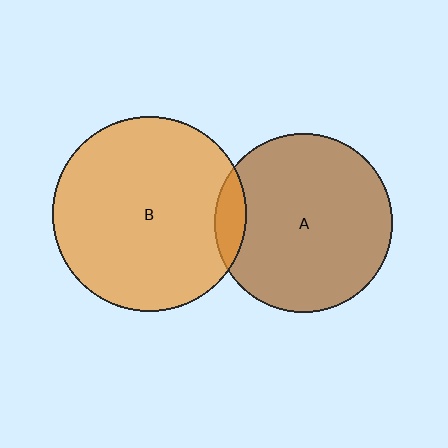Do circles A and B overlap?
Yes.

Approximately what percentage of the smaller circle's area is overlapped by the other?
Approximately 10%.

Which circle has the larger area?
Circle B (orange).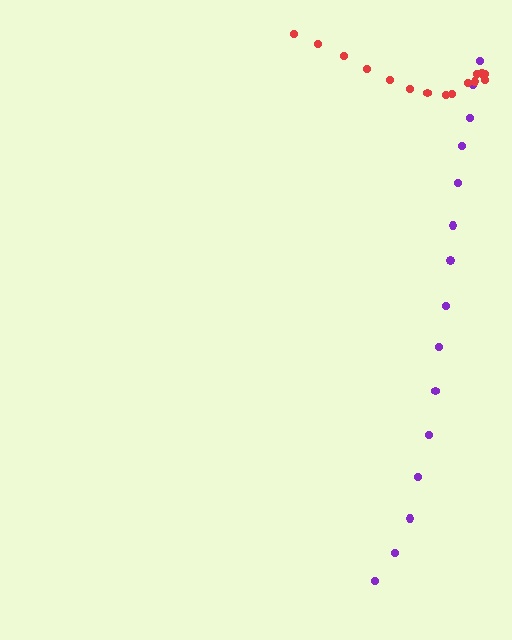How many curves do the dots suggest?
There are 2 distinct paths.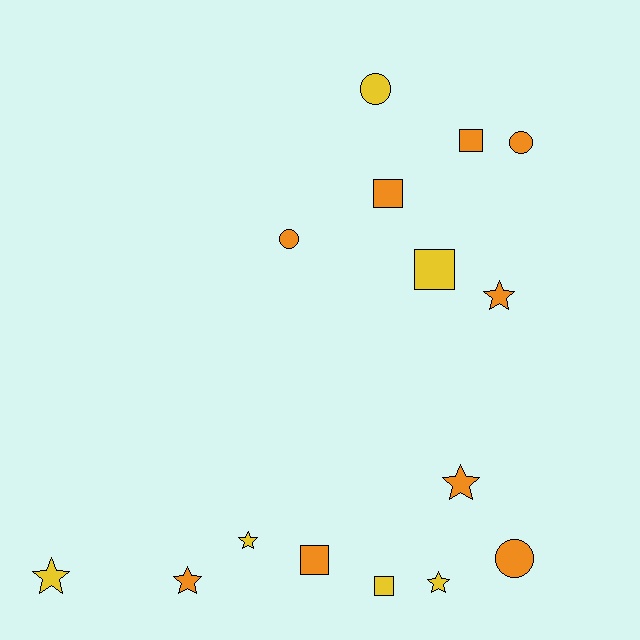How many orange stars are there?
There are 3 orange stars.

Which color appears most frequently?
Orange, with 9 objects.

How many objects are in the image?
There are 15 objects.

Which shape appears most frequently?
Star, with 6 objects.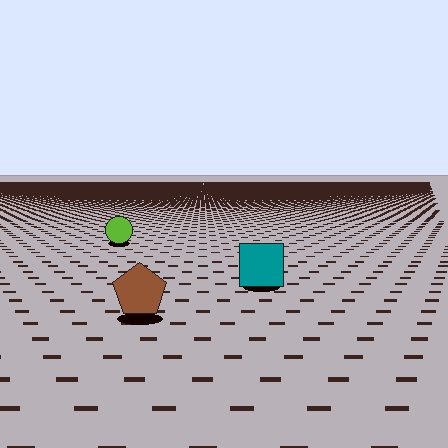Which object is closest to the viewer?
The brown pentagon is closest. The texture marks near it are larger and more spread out.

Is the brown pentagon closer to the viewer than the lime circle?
Yes. The brown pentagon is closer — you can tell from the texture gradient: the ground texture is coarser near it.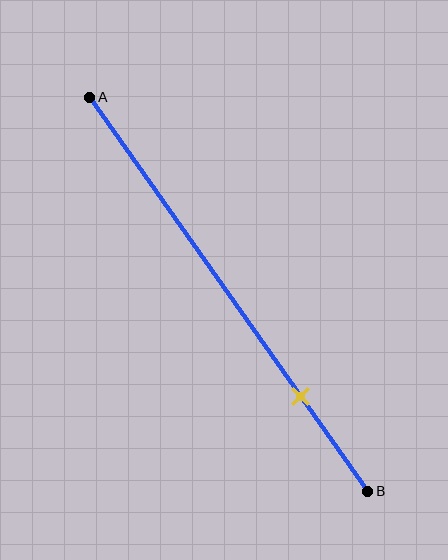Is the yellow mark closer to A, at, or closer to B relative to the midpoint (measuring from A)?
The yellow mark is closer to point B than the midpoint of segment AB.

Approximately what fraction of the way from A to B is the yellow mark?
The yellow mark is approximately 75% of the way from A to B.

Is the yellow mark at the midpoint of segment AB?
No, the mark is at about 75% from A, not at the 50% midpoint.